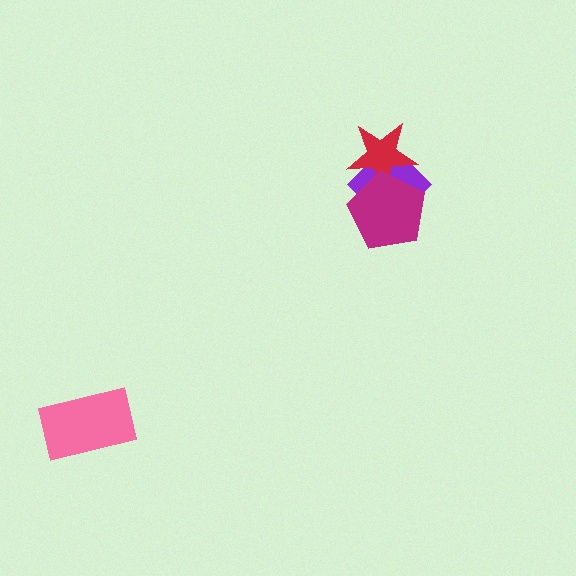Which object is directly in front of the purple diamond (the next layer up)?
The red star is directly in front of the purple diamond.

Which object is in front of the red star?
The magenta pentagon is in front of the red star.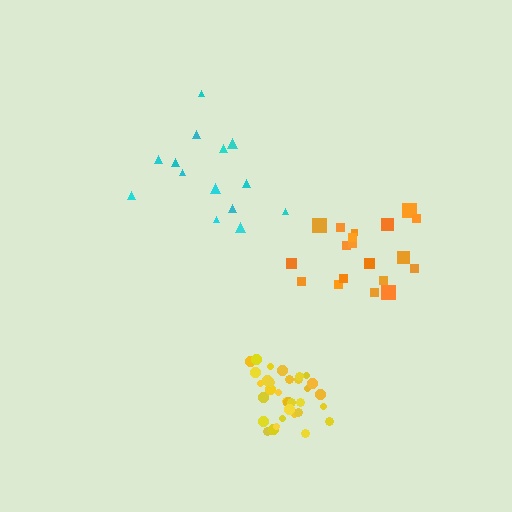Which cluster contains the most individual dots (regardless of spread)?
Yellow (34).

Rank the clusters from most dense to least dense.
yellow, orange, cyan.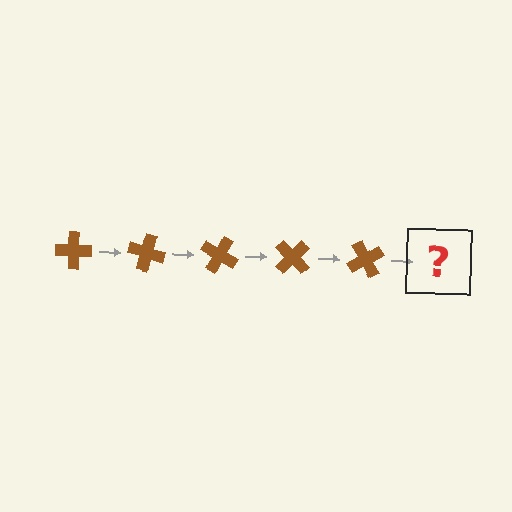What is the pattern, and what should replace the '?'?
The pattern is that the cross rotates 15 degrees each step. The '?' should be a brown cross rotated 75 degrees.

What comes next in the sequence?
The next element should be a brown cross rotated 75 degrees.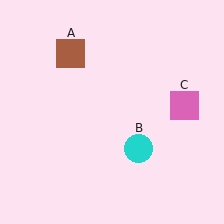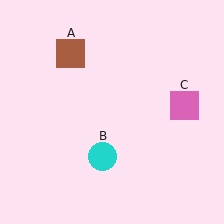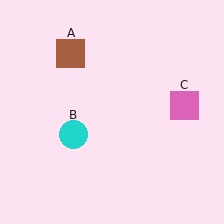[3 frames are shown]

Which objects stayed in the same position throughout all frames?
Brown square (object A) and pink square (object C) remained stationary.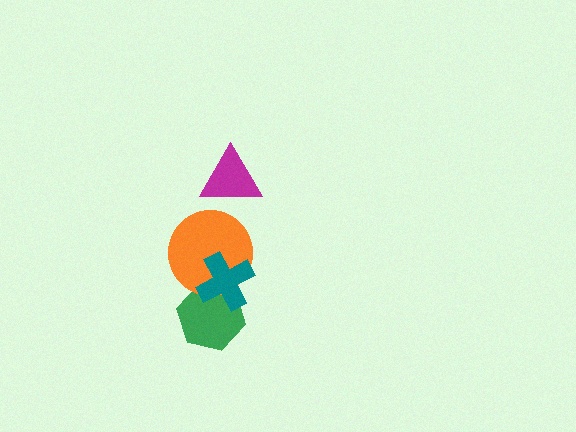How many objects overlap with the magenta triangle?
0 objects overlap with the magenta triangle.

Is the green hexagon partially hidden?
Yes, it is partially covered by another shape.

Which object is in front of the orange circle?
The teal cross is in front of the orange circle.